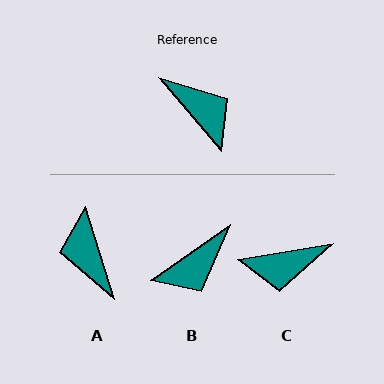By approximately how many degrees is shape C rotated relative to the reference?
Approximately 121 degrees clockwise.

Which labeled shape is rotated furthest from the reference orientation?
A, about 157 degrees away.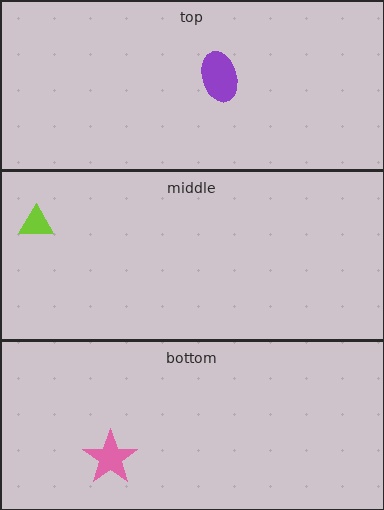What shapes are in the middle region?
The lime triangle.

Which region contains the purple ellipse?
The top region.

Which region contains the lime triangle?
The middle region.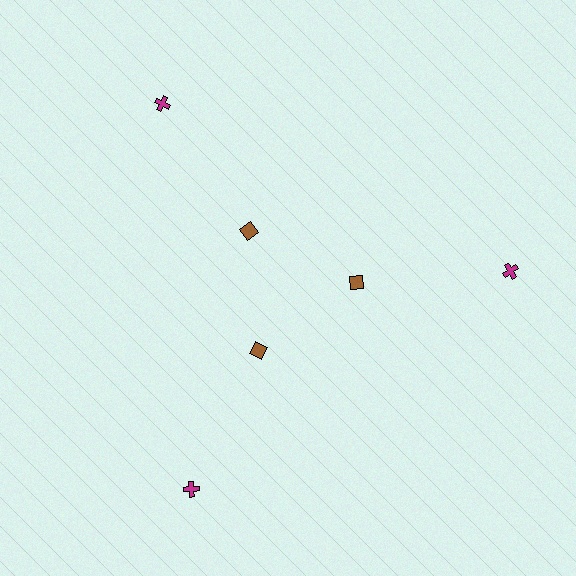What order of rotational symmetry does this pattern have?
This pattern has 3-fold rotational symmetry.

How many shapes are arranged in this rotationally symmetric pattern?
There are 6 shapes, arranged in 3 groups of 2.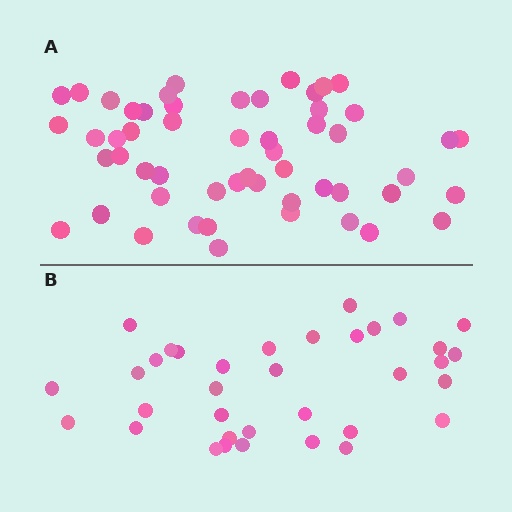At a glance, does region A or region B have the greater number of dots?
Region A (the top region) has more dots.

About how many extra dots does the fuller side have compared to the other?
Region A has approximately 20 more dots than region B.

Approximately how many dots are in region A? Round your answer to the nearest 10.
About 50 dots. (The exact count is 54, which rounds to 50.)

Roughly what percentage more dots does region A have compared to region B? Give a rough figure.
About 55% more.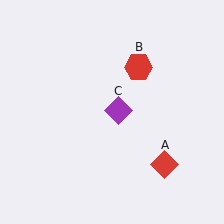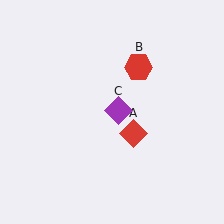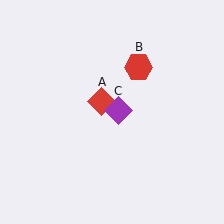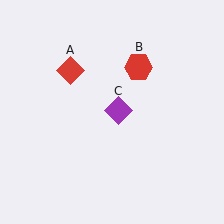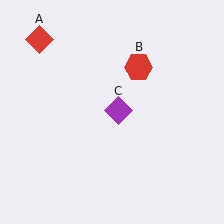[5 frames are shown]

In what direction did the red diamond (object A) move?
The red diamond (object A) moved up and to the left.